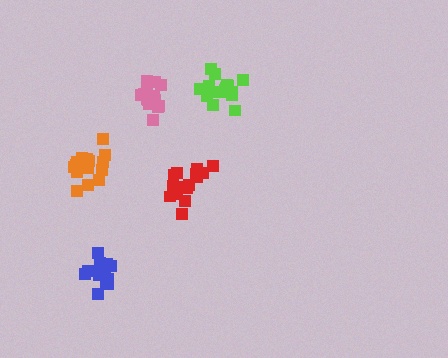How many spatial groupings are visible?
There are 5 spatial groupings.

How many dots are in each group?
Group 1: 17 dots, Group 2: 17 dots, Group 3: 16 dots, Group 4: 14 dots, Group 5: 17 dots (81 total).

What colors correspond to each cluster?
The clusters are colored: orange, red, lime, blue, pink.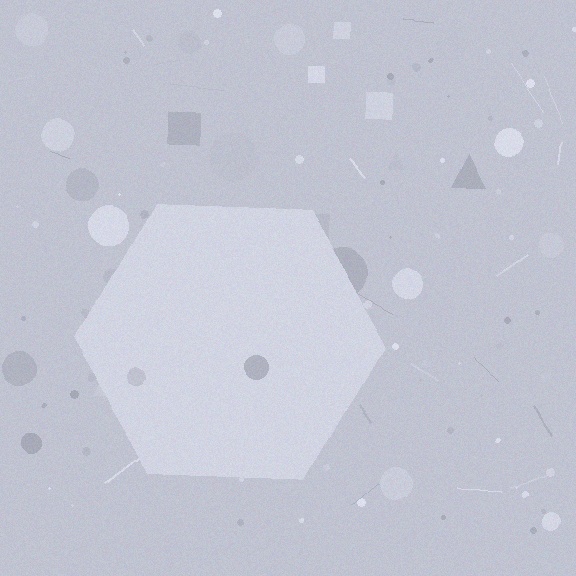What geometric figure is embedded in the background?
A hexagon is embedded in the background.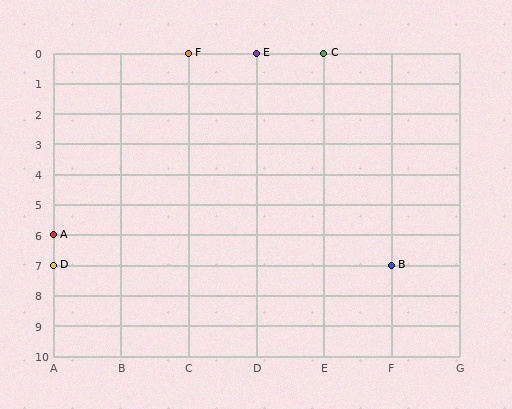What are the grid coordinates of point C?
Point C is at grid coordinates (E, 0).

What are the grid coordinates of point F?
Point F is at grid coordinates (C, 0).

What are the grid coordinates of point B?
Point B is at grid coordinates (F, 7).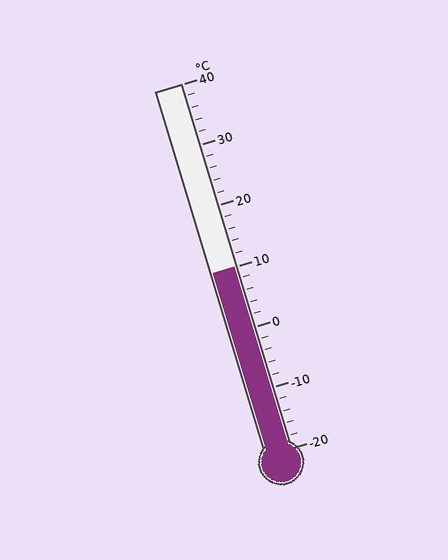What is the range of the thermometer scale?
The thermometer scale ranges from -20°C to 40°C.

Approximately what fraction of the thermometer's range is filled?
The thermometer is filled to approximately 50% of its range.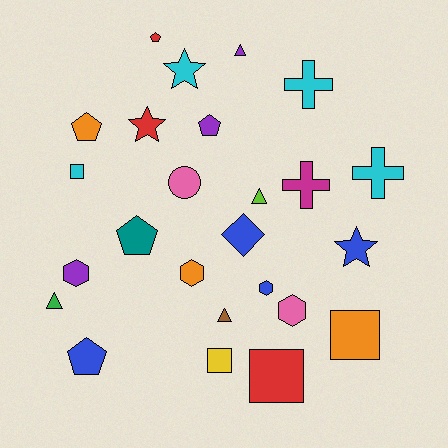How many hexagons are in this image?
There are 4 hexagons.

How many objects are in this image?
There are 25 objects.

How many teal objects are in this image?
There is 1 teal object.